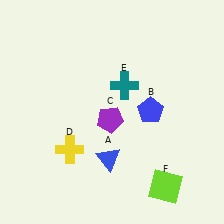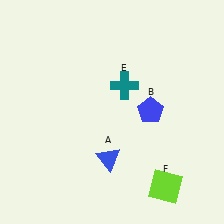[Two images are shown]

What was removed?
The purple pentagon (C), the yellow cross (D) were removed in Image 2.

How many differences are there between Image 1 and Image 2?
There are 2 differences between the two images.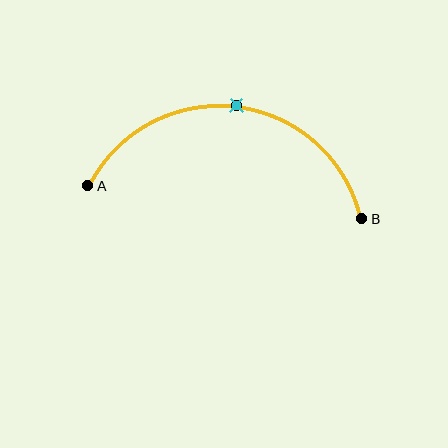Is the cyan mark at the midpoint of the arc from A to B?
Yes. The cyan mark lies on the arc at equal arc-length from both A and B — it is the arc midpoint.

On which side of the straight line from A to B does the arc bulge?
The arc bulges above the straight line connecting A and B.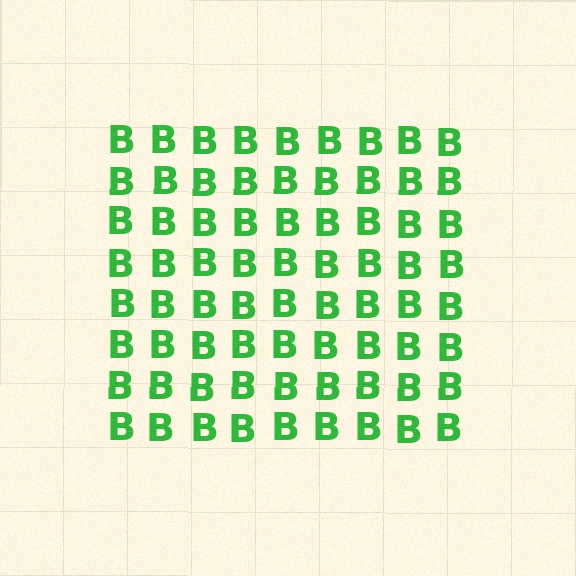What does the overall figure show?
The overall figure shows a square.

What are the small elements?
The small elements are letter B's.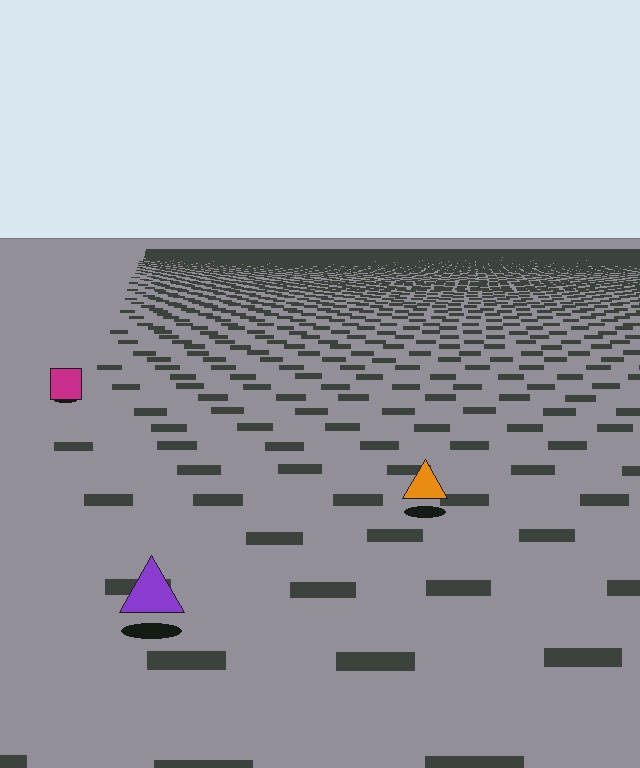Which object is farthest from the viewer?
The magenta square is farthest from the viewer. It appears smaller and the ground texture around it is denser.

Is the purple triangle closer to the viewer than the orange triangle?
Yes. The purple triangle is closer — you can tell from the texture gradient: the ground texture is coarser near it.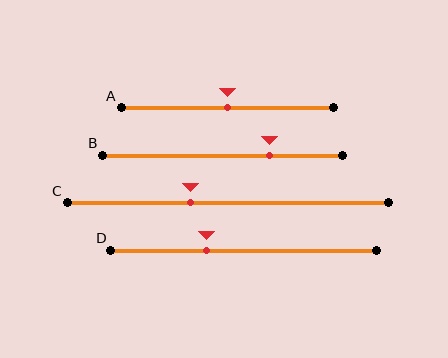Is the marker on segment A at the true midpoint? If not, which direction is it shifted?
Yes, the marker on segment A is at the true midpoint.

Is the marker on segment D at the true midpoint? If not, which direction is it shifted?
No, the marker on segment D is shifted to the left by about 14% of the segment length.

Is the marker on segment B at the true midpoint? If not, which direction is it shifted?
No, the marker on segment B is shifted to the right by about 19% of the segment length.